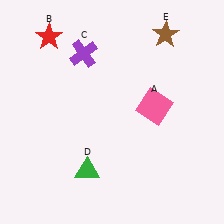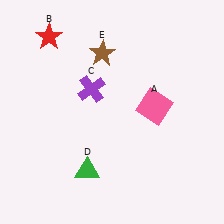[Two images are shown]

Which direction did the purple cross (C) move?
The purple cross (C) moved down.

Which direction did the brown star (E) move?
The brown star (E) moved left.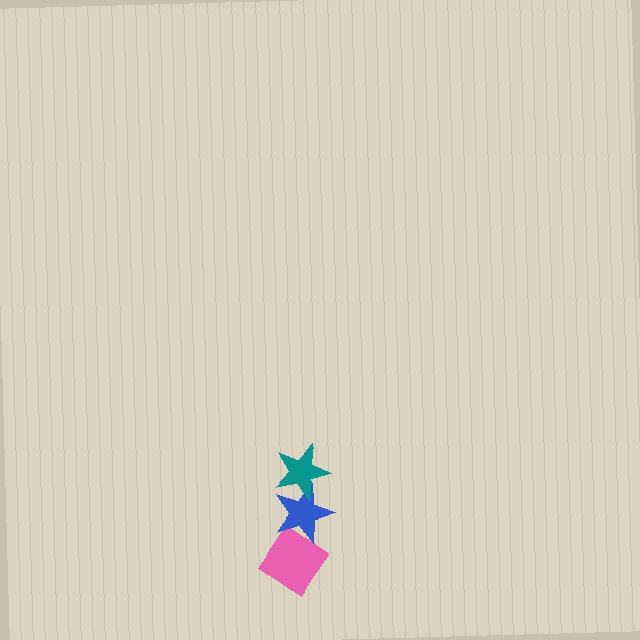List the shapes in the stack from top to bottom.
From top to bottom: the teal star, the blue star, the pink diamond.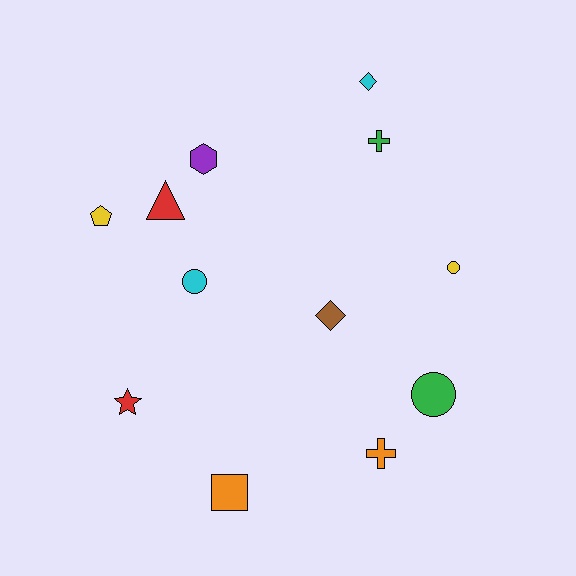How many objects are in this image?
There are 12 objects.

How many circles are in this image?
There are 3 circles.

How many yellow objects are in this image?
There are 2 yellow objects.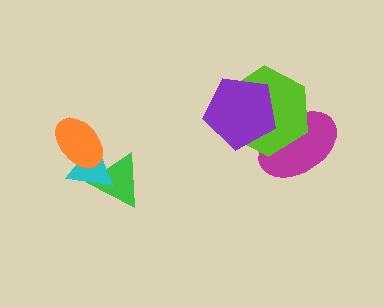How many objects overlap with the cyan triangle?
2 objects overlap with the cyan triangle.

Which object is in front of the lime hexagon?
The purple pentagon is in front of the lime hexagon.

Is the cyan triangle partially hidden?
Yes, it is partially covered by another shape.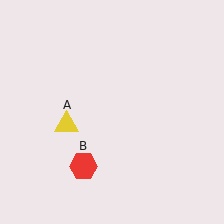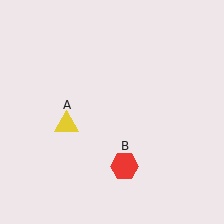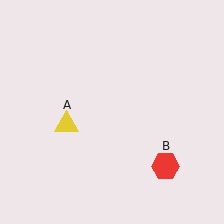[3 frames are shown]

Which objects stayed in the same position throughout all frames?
Yellow triangle (object A) remained stationary.